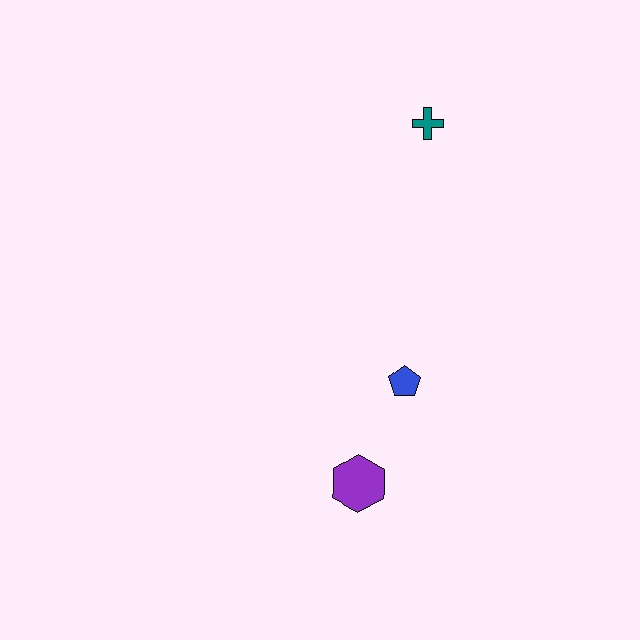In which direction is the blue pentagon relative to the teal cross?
The blue pentagon is below the teal cross.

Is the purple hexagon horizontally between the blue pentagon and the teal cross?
No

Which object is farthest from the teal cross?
The purple hexagon is farthest from the teal cross.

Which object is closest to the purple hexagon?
The blue pentagon is closest to the purple hexagon.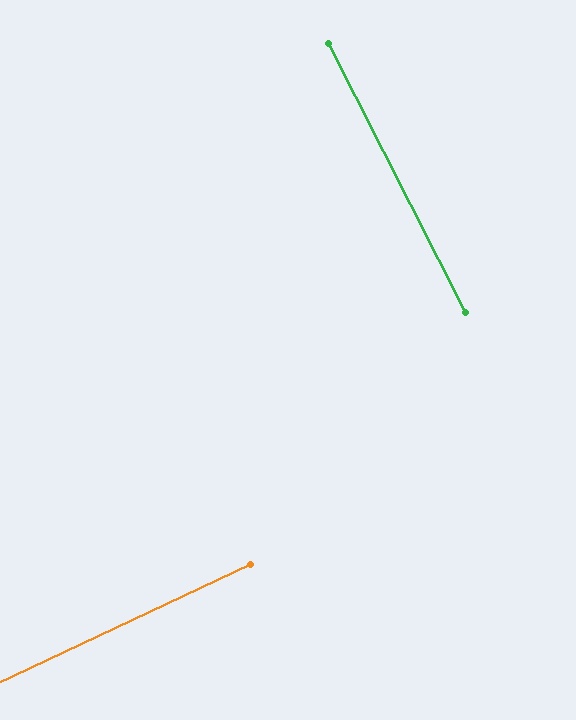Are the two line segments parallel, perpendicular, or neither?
Perpendicular — they meet at approximately 88°.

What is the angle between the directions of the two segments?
Approximately 88 degrees.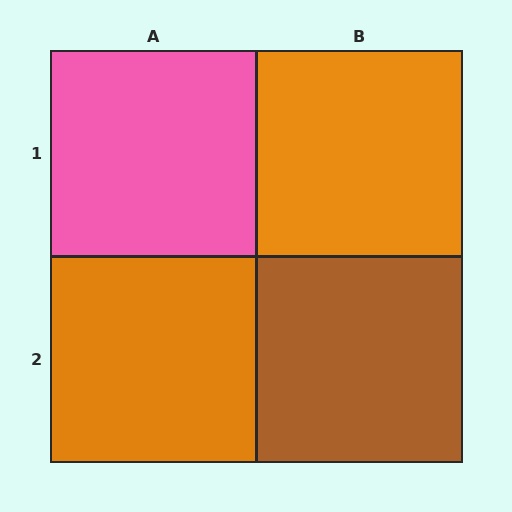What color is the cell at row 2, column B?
Brown.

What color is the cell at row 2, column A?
Orange.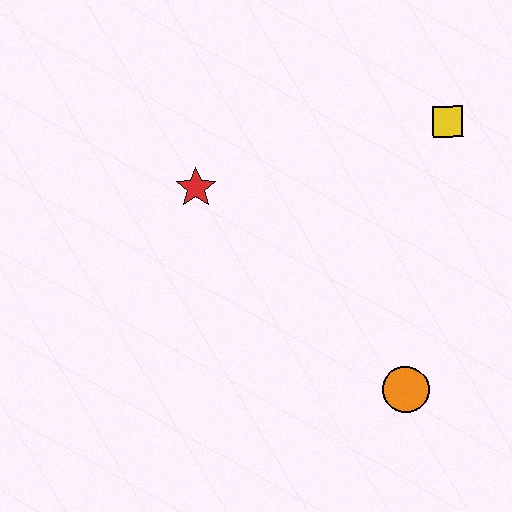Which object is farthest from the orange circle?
The red star is farthest from the orange circle.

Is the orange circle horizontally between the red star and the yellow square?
Yes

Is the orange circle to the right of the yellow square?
No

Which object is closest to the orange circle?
The yellow square is closest to the orange circle.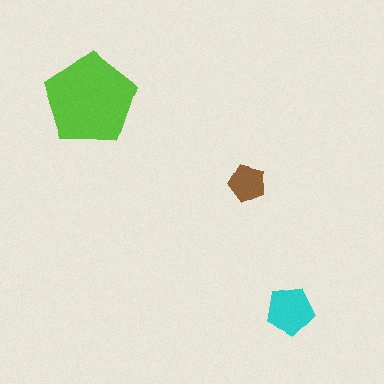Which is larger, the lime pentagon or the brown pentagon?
The lime one.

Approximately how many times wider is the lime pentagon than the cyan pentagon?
About 2 times wider.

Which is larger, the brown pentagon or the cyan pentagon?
The cyan one.